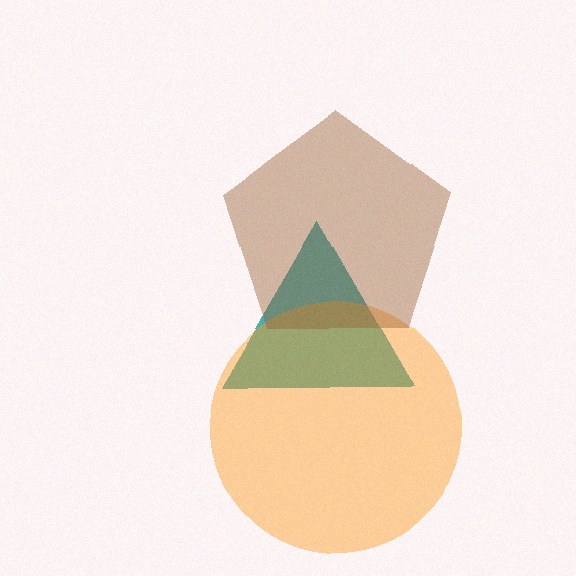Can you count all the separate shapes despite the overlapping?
Yes, there are 3 separate shapes.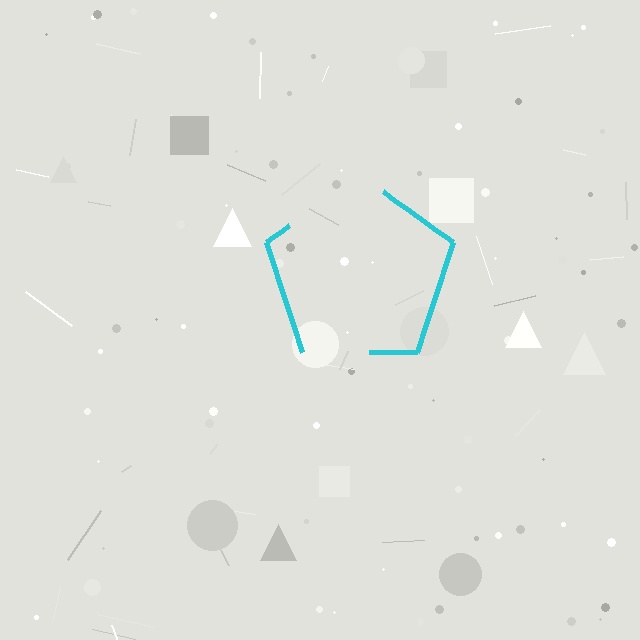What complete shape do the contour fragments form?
The contour fragments form a pentagon.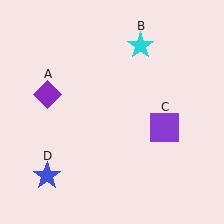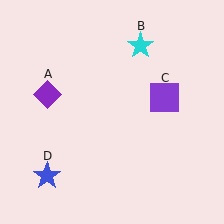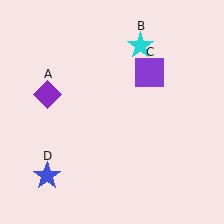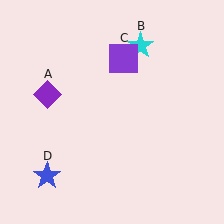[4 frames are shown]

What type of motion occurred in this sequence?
The purple square (object C) rotated counterclockwise around the center of the scene.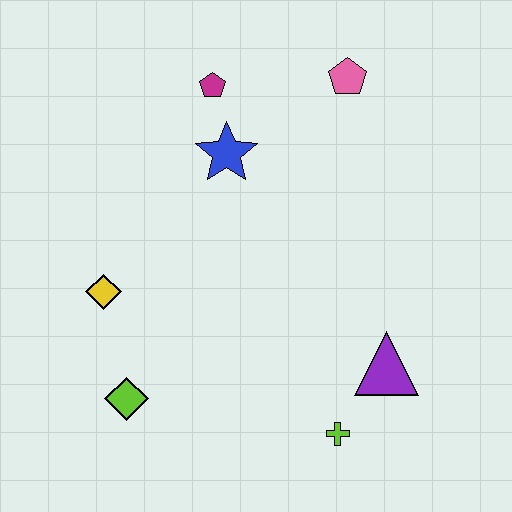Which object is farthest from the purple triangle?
The magenta pentagon is farthest from the purple triangle.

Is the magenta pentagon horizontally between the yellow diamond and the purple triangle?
Yes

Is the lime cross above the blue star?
No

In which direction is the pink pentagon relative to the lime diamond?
The pink pentagon is above the lime diamond.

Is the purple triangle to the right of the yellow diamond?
Yes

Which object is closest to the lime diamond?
The yellow diamond is closest to the lime diamond.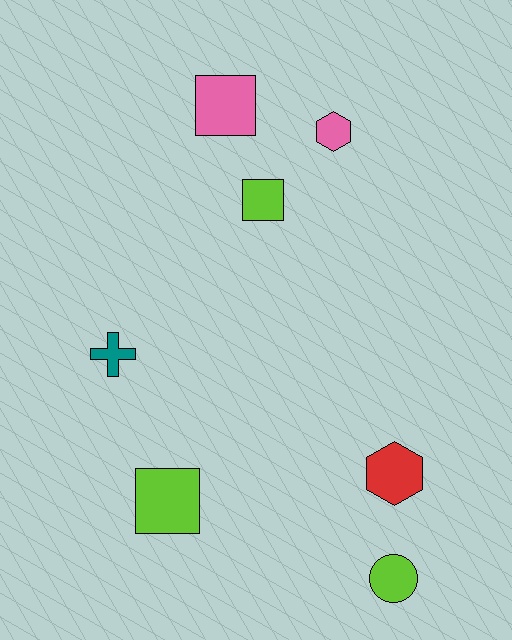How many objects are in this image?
There are 7 objects.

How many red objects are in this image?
There is 1 red object.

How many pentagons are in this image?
There are no pentagons.